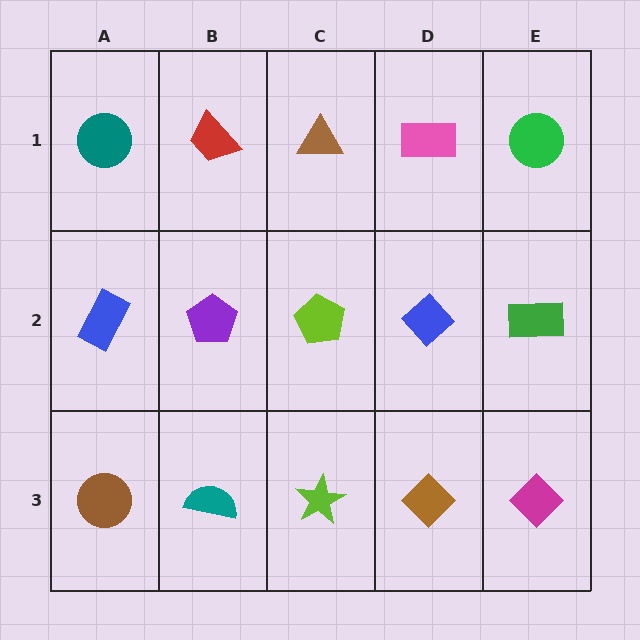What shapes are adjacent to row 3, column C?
A lime pentagon (row 2, column C), a teal semicircle (row 3, column B), a brown diamond (row 3, column D).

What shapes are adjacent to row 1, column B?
A purple pentagon (row 2, column B), a teal circle (row 1, column A), a brown triangle (row 1, column C).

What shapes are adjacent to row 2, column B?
A red trapezoid (row 1, column B), a teal semicircle (row 3, column B), a blue rectangle (row 2, column A), a lime pentagon (row 2, column C).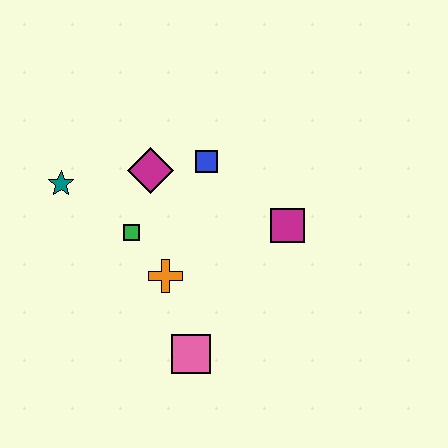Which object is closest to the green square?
The orange cross is closest to the green square.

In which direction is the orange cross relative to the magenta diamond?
The orange cross is below the magenta diamond.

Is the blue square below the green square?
No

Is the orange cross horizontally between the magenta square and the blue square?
No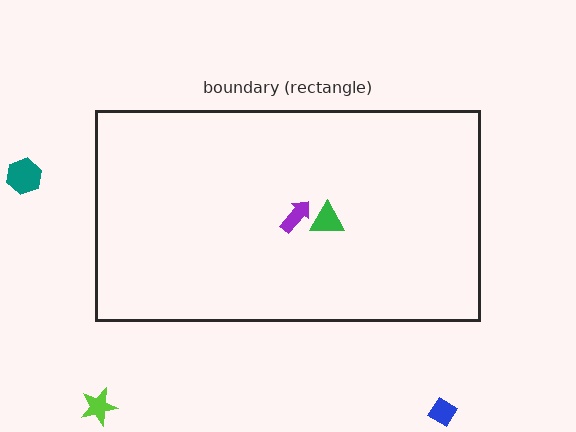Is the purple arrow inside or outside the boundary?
Inside.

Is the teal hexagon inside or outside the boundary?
Outside.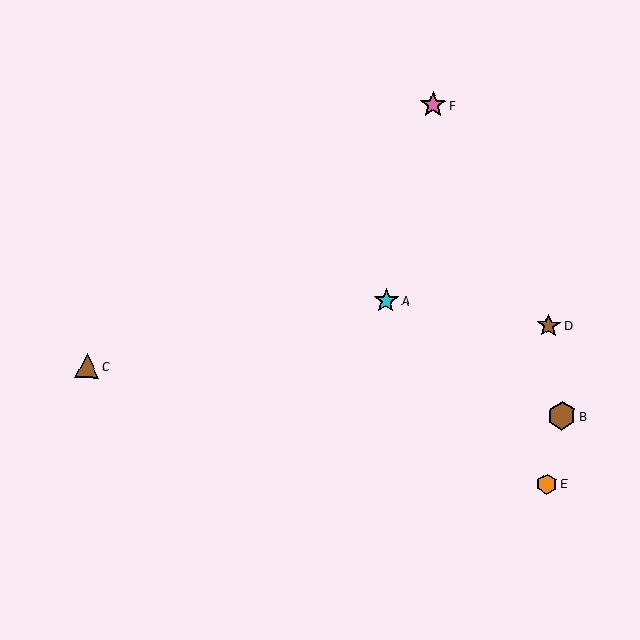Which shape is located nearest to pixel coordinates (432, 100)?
The pink star (labeled F) at (433, 105) is nearest to that location.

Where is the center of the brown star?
The center of the brown star is at (549, 326).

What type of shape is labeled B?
Shape B is a brown hexagon.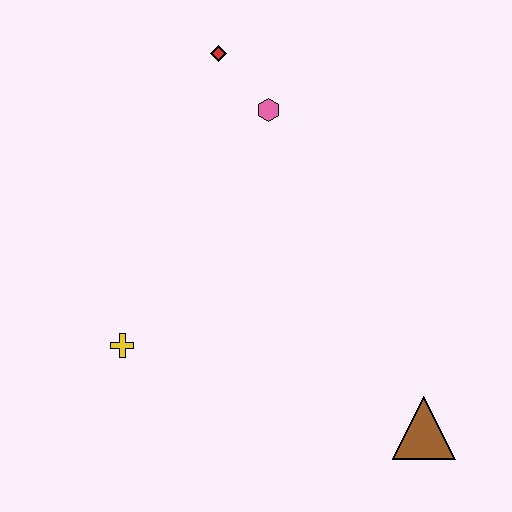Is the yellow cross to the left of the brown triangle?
Yes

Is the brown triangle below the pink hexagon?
Yes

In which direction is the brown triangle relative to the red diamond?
The brown triangle is below the red diamond.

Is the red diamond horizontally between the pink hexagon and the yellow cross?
Yes